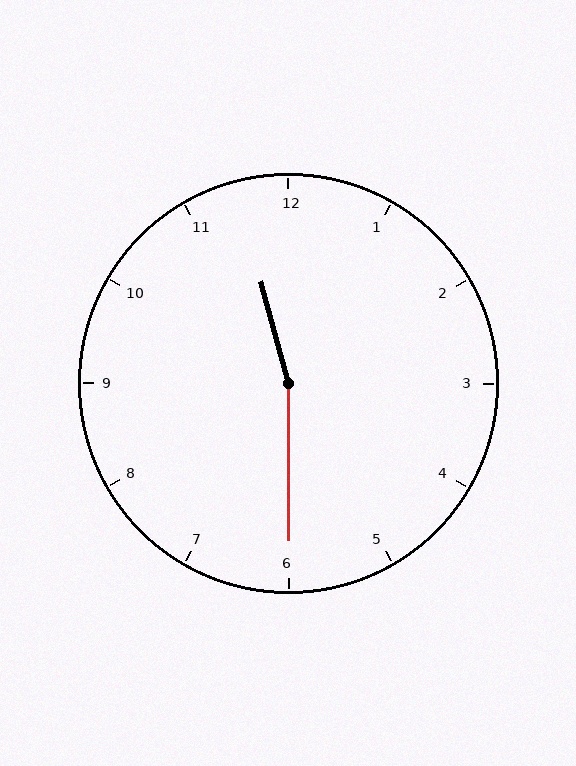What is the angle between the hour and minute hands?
Approximately 165 degrees.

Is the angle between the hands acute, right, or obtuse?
It is obtuse.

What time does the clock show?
11:30.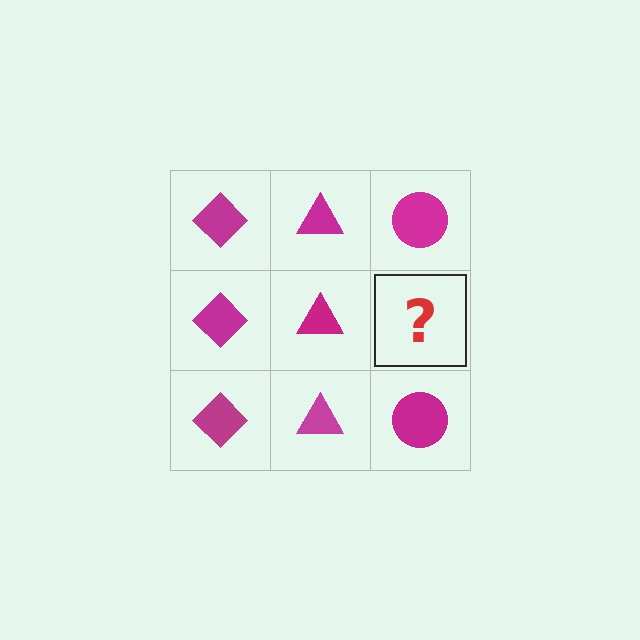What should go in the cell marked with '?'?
The missing cell should contain a magenta circle.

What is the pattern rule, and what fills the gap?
The rule is that each column has a consistent shape. The gap should be filled with a magenta circle.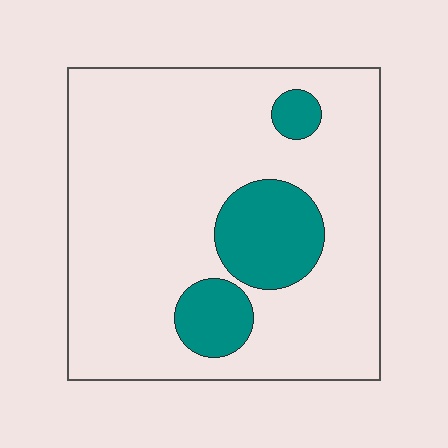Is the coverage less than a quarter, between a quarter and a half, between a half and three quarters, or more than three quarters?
Less than a quarter.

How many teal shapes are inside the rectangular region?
3.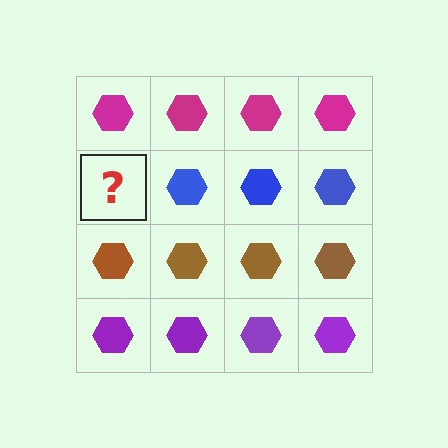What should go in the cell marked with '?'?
The missing cell should contain a blue hexagon.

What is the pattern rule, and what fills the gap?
The rule is that each row has a consistent color. The gap should be filled with a blue hexagon.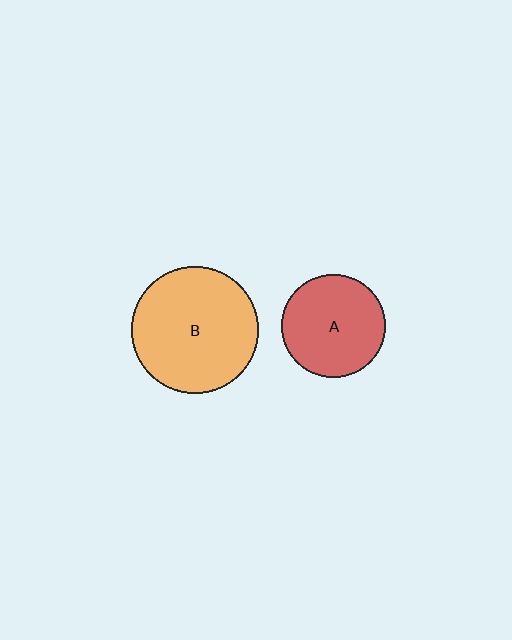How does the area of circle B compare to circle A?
Approximately 1.5 times.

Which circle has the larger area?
Circle B (orange).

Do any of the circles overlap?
No, none of the circles overlap.